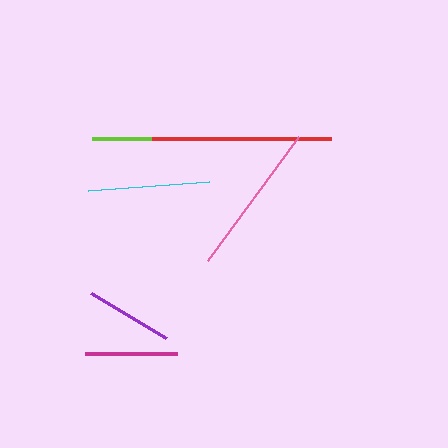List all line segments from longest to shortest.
From longest to shortest: lime, red, pink, cyan, magenta, purple.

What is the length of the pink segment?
The pink segment is approximately 154 pixels long.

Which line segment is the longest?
The lime line is the longest at approximately 209 pixels.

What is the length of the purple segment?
The purple segment is approximately 87 pixels long.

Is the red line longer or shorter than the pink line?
The red line is longer than the pink line.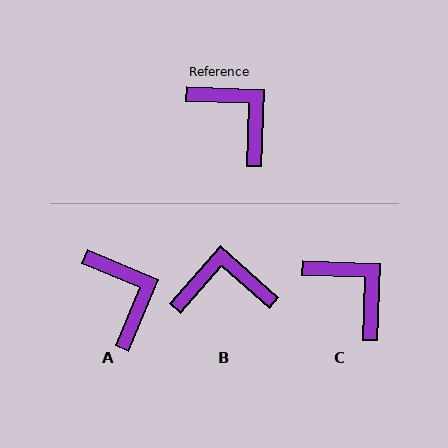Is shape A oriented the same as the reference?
No, it is off by about 21 degrees.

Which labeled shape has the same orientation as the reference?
C.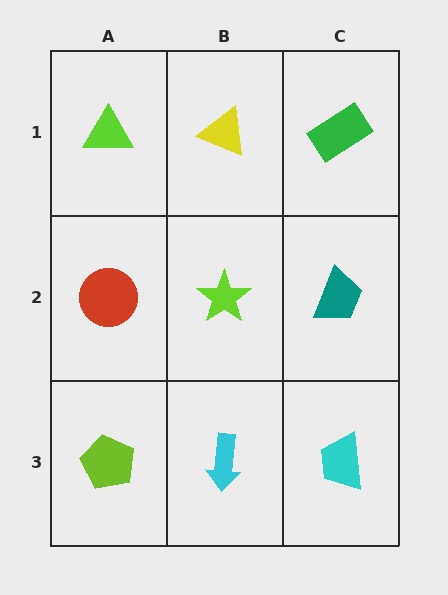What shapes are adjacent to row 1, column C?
A teal trapezoid (row 2, column C), a yellow triangle (row 1, column B).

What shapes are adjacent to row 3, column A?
A red circle (row 2, column A), a cyan arrow (row 3, column B).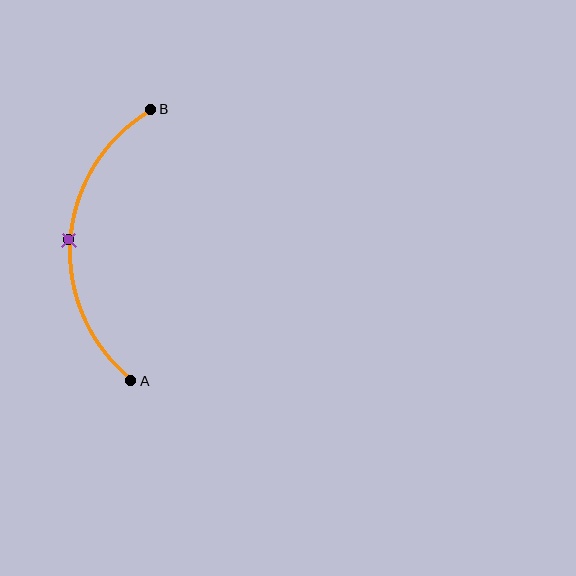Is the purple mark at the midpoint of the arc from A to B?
Yes. The purple mark lies on the arc at equal arc-length from both A and B — it is the arc midpoint.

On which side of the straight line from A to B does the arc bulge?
The arc bulges to the left of the straight line connecting A and B.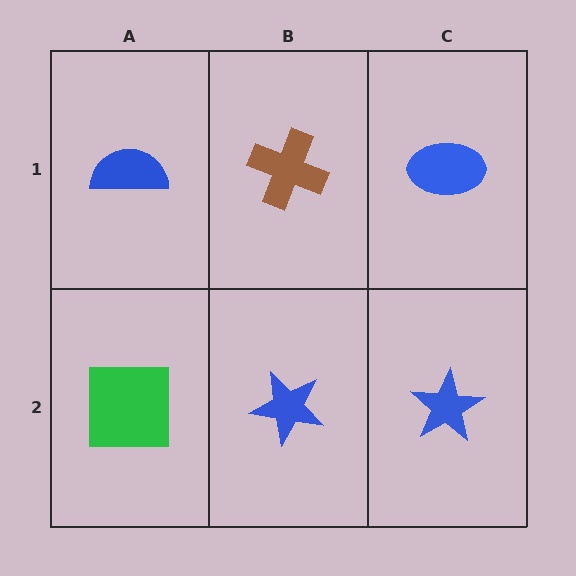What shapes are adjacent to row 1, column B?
A blue star (row 2, column B), a blue semicircle (row 1, column A), a blue ellipse (row 1, column C).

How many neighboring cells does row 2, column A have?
2.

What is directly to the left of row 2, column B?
A green square.